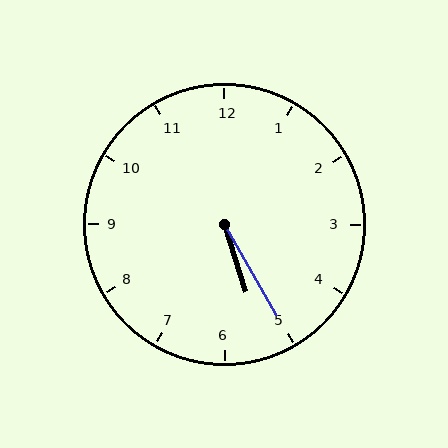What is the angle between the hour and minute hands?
Approximately 12 degrees.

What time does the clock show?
5:25.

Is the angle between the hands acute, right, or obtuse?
It is acute.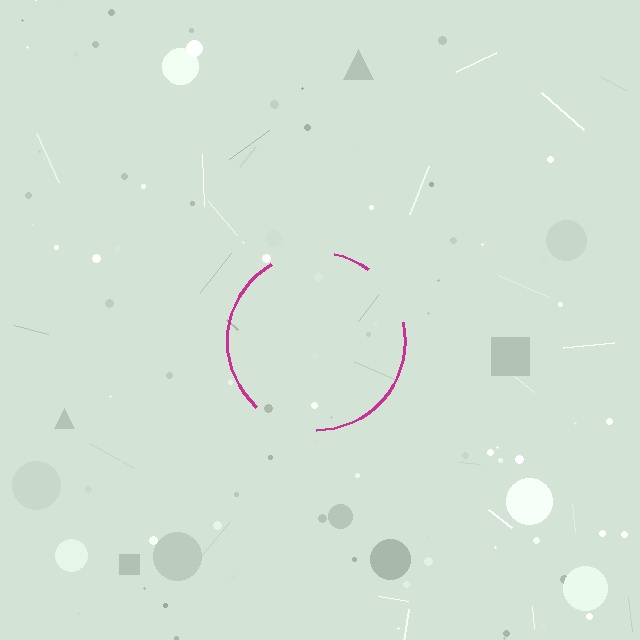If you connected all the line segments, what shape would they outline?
They would outline a circle.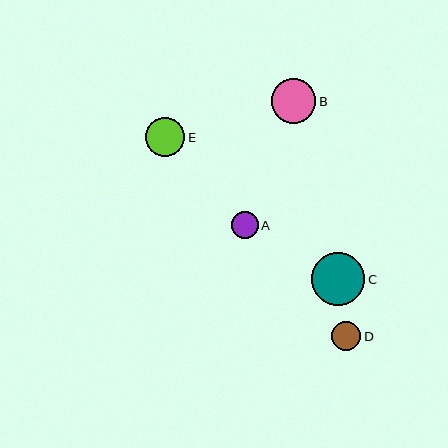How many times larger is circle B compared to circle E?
Circle B is approximately 1.2 times the size of circle E.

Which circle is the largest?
Circle C is the largest with a size of approximately 53 pixels.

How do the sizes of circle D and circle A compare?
Circle D and circle A are approximately the same size.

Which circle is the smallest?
Circle A is the smallest with a size of approximately 27 pixels.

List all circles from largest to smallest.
From largest to smallest: C, B, E, D, A.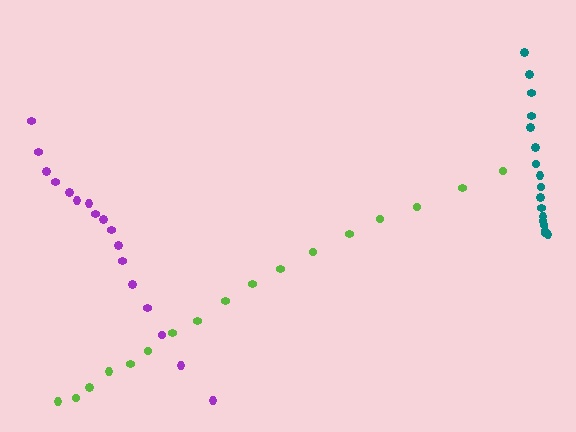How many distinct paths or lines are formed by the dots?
There are 3 distinct paths.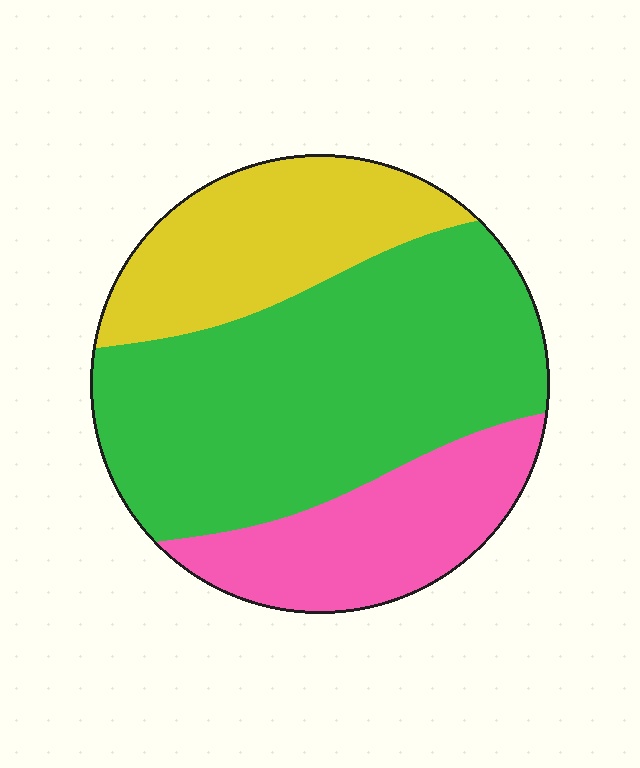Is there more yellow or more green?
Green.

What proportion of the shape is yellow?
Yellow covers around 25% of the shape.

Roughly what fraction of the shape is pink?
Pink covers roughly 20% of the shape.